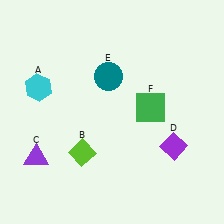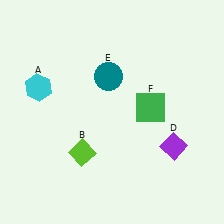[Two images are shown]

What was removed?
The purple triangle (C) was removed in Image 2.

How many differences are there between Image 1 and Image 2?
There is 1 difference between the two images.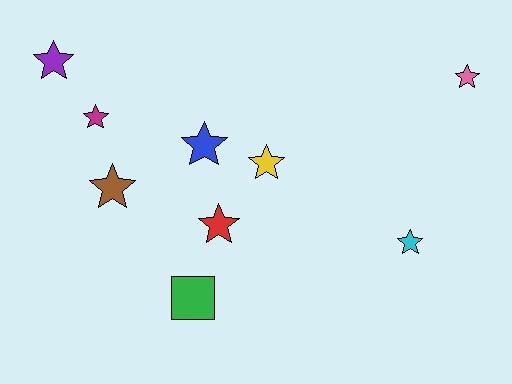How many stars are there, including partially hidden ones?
There are 8 stars.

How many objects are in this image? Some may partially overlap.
There are 9 objects.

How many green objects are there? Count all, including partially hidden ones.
There is 1 green object.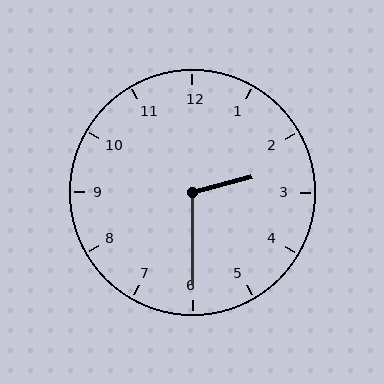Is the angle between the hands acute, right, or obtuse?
It is obtuse.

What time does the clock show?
2:30.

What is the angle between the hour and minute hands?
Approximately 105 degrees.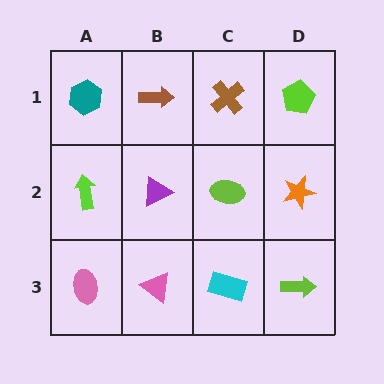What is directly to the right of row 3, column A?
A pink triangle.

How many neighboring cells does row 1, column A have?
2.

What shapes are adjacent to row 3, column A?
A lime arrow (row 2, column A), a pink triangle (row 3, column B).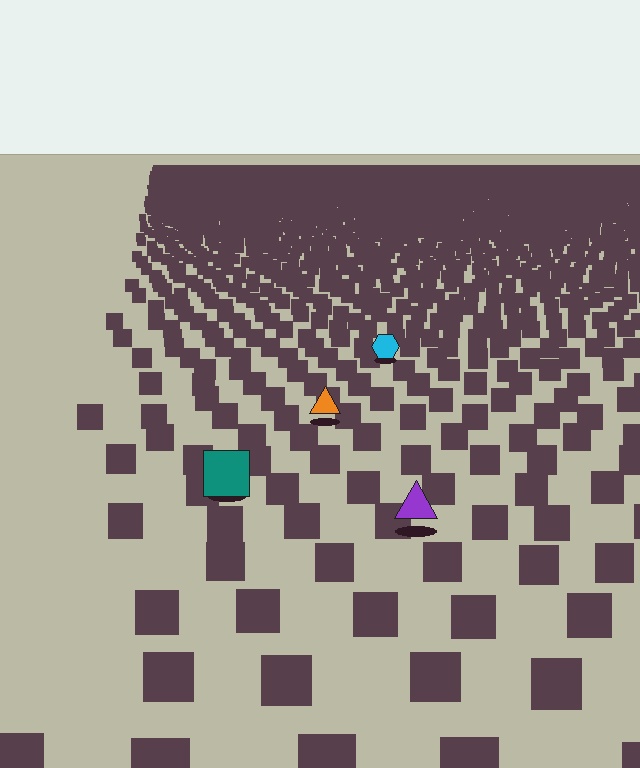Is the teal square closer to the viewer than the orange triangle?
Yes. The teal square is closer — you can tell from the texture gradient: the ground texture is coarser near it.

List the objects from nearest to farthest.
From nearest to farthest: the purple triangle, the teal square, the orange triangle, the cyan hexagon.